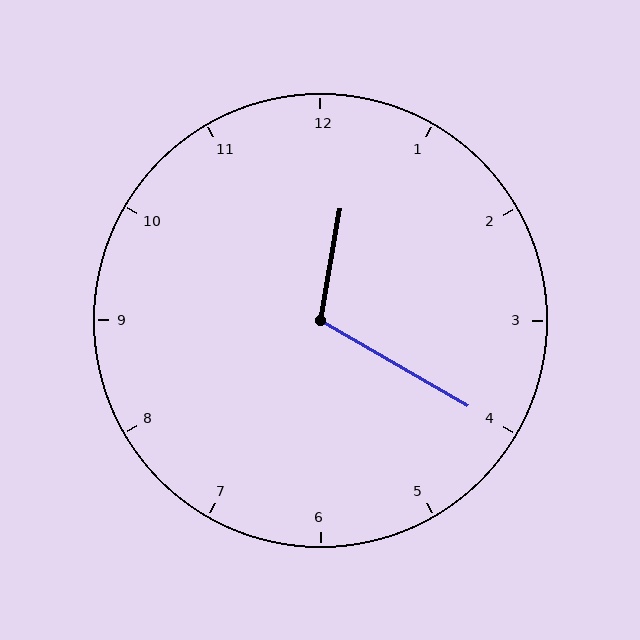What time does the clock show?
12:20.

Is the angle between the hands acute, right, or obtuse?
It is obtuse.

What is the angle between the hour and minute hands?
Approximately 110 degrees.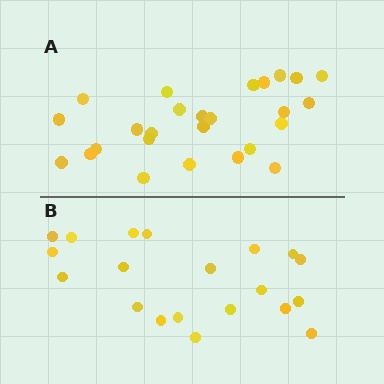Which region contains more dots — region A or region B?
Region A (the top region) has more dots.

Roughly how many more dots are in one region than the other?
Region A has about 6 more dots than region B.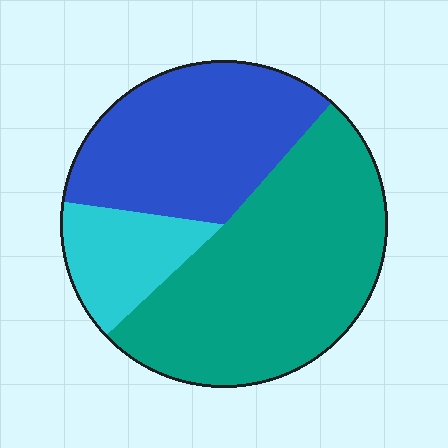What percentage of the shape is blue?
Blue covers around 35% of the shape.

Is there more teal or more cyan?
Teal.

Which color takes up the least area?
Cyan, at roughly 15%.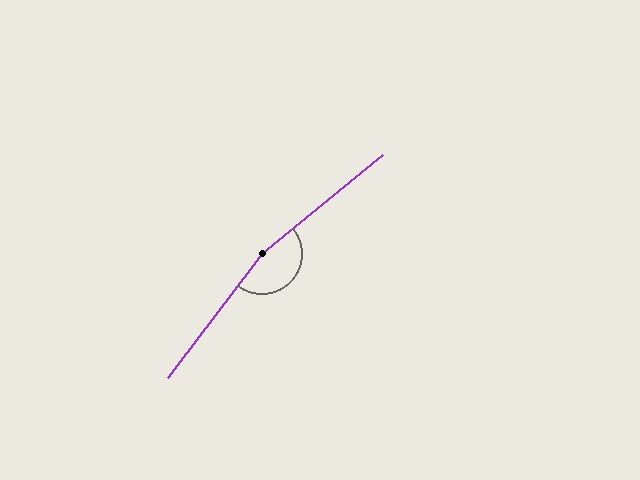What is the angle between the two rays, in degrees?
Approximately 166 degrees.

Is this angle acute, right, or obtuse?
It is obtuse.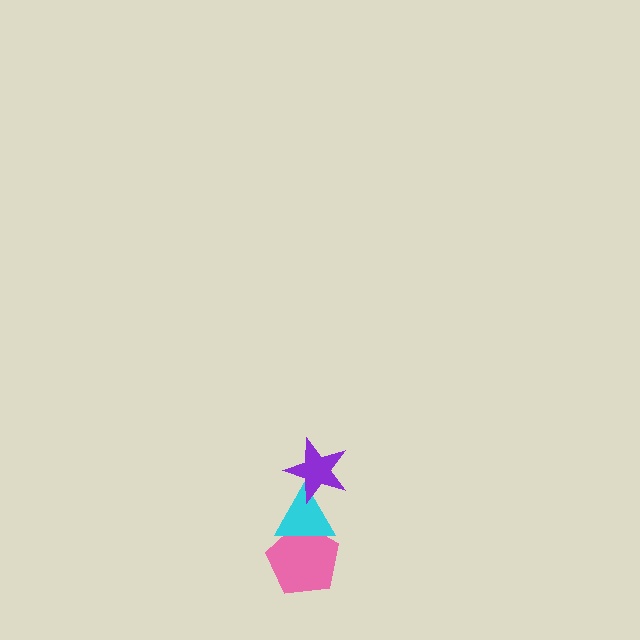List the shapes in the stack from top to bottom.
From top to bottom: the purple star, the cyan triangle, the pink pentagon.